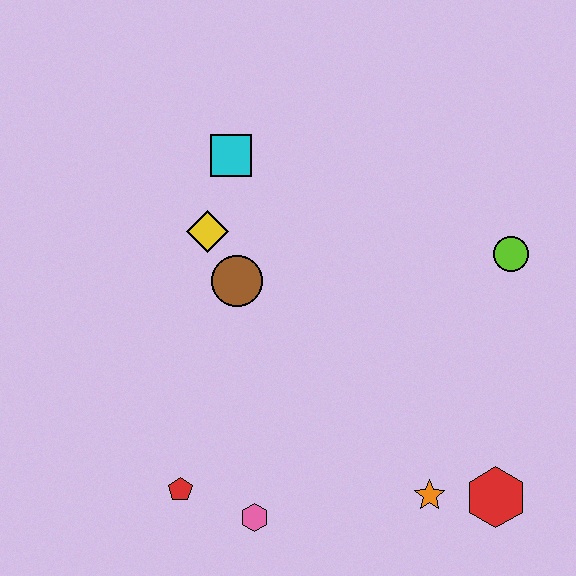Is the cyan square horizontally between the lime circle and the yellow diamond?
Yes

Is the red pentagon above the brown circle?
No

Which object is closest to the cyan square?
The yellow diamond is closest to the cyan square.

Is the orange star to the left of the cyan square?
No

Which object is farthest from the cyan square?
The red hexagon is farthest from the cyan square.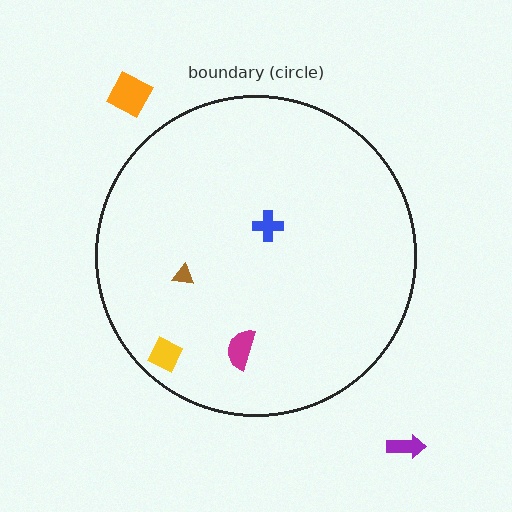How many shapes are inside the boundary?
4 inside, 2 outside.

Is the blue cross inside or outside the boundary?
Inside.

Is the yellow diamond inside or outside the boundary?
Inside.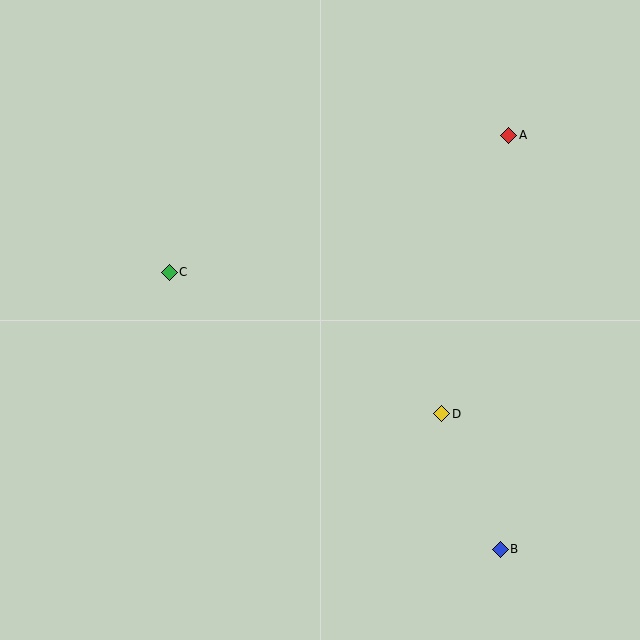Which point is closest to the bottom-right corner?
Point B is closest to the bottom-right corner.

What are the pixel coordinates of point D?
Point D is at (442, 414).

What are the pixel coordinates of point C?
Point C is at (169, 272).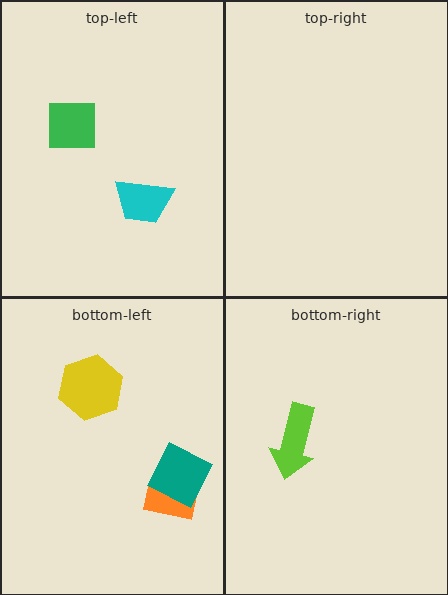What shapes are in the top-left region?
The cyan trapezoid, the green square.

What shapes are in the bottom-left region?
The orange rectangle, the yellow hexagon, the teal diamond.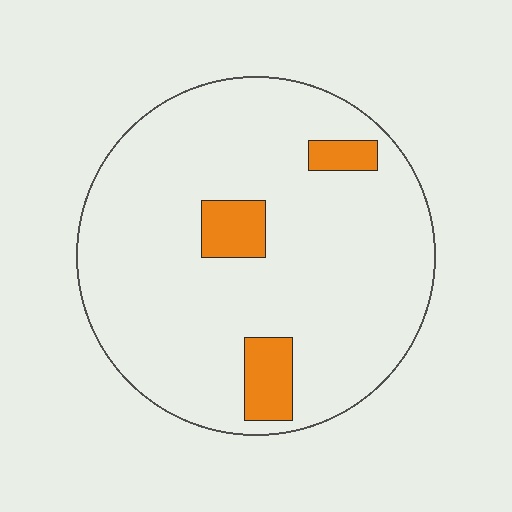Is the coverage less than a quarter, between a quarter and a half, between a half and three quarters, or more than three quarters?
Less than a quarter.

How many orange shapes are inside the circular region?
3.